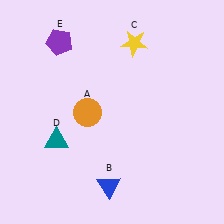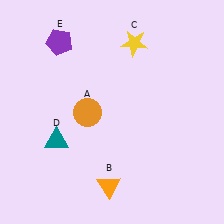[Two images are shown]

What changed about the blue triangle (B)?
In Image 1, B is blue. In Image 2, it changed to orange.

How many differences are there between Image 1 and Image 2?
There is 1 difference between the two images.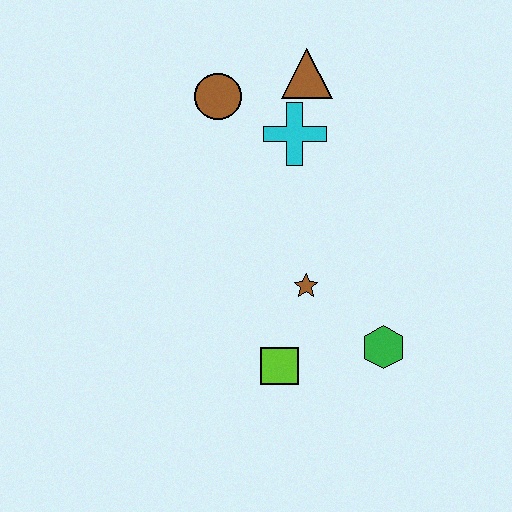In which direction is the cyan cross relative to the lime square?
The cyan cross is above the lime square.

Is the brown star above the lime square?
Yes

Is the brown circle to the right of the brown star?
No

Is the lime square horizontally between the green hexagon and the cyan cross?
No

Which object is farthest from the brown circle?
The green hexagon is farthest from the brown circle.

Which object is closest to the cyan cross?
The brown triangle is closest to the cyan cross.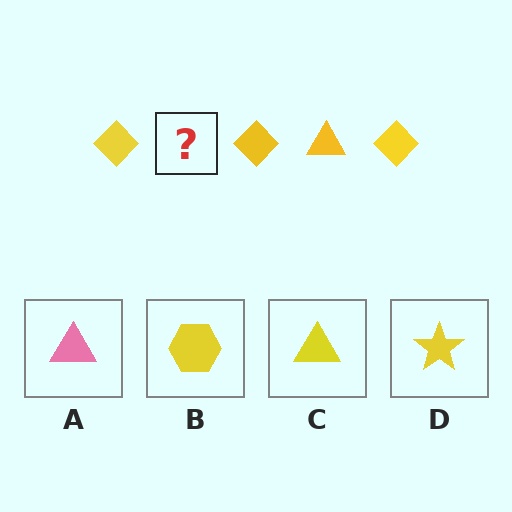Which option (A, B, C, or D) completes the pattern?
C.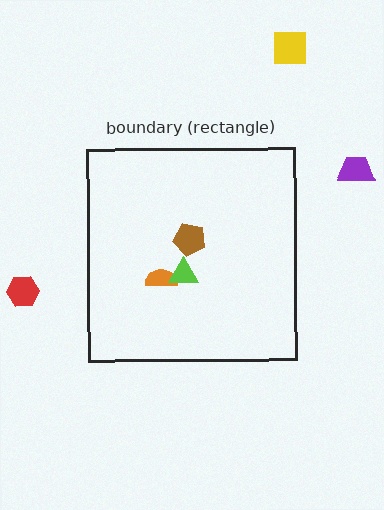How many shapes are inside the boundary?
3 inside, 3 outside.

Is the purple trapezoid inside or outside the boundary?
Outside.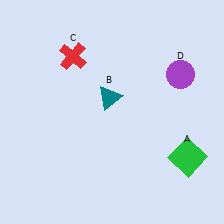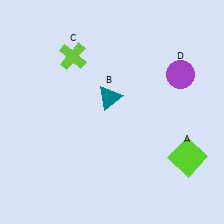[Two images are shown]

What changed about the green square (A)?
In Image 1, A is green. In Image 2, it changed to lime.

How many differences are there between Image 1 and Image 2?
There are 2 differences between the two images.